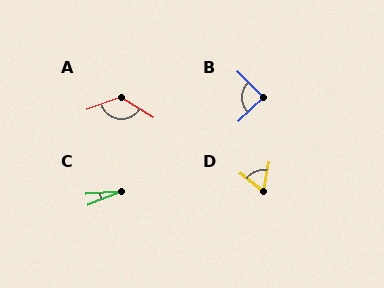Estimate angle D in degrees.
Approximately 62 degrees.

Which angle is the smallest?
C, at approximately 18 degrees.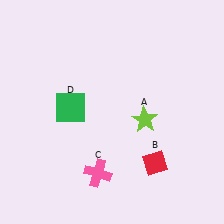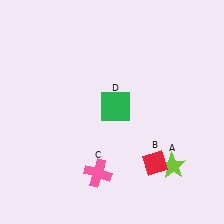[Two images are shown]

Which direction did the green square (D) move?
The green square (D) moved right.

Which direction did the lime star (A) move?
The lime star (A) moved down.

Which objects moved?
The objects that moved are: the lime star (A), the green square (D).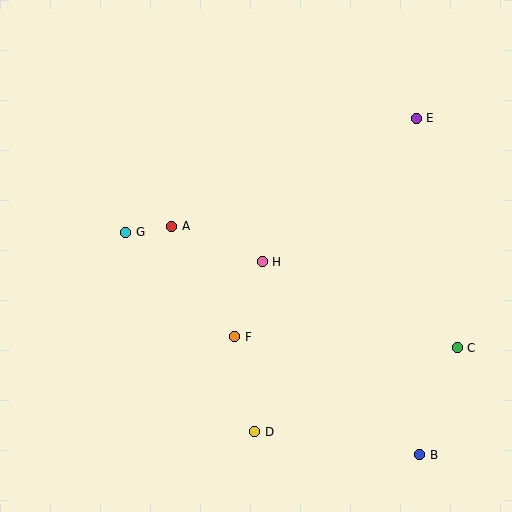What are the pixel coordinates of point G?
Point G is at (126, 232).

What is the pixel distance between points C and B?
The distance between C and B is 113 pixels.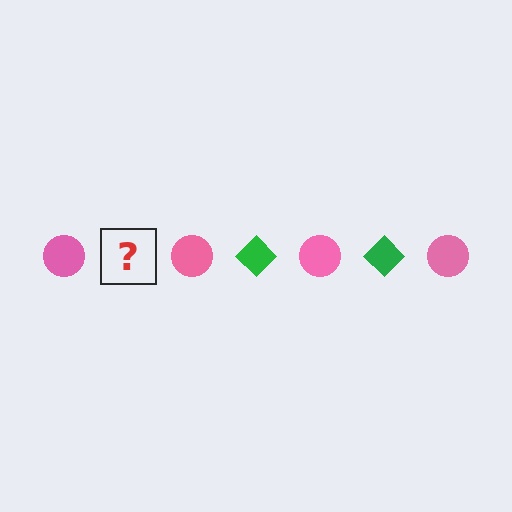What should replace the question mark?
The question mark should be replaced with a green diamond.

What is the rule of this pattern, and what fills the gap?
The rule is that the pattern alternates between pink circle and green diamond. The gap should be filled with a green diamond.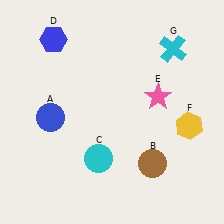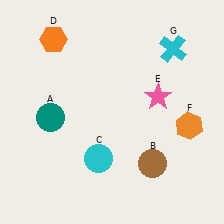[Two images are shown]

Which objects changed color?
A changed from blue to teal. D changed from blue to orange. F changed from yellow to orange.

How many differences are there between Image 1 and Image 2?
There are 3 differences between the two images.